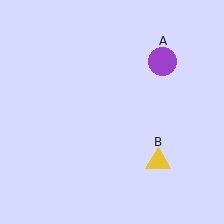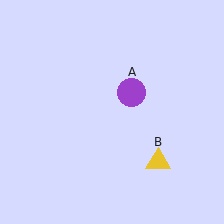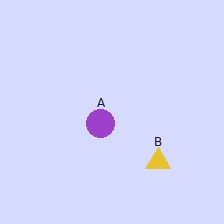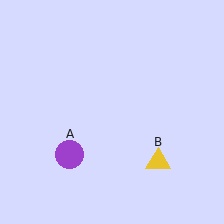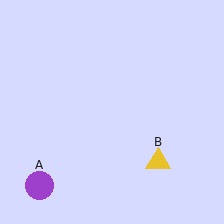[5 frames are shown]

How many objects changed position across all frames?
1 object changed position: purple circle (object A).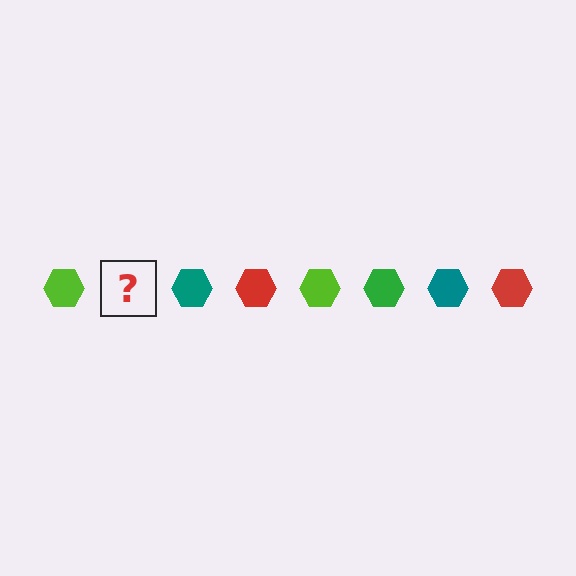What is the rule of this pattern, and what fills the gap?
The rule is that the pattern cycles through lime, green, teal, red hexagons. The gap should be filled with a green hexagon.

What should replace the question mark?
The question mark should be replaced with a green hexagon.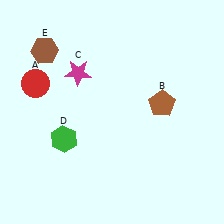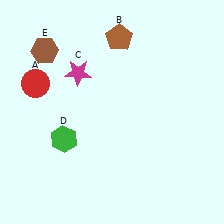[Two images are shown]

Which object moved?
The brown pentagon (B) moved up.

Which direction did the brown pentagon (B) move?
The brown pentagon (B) moved up.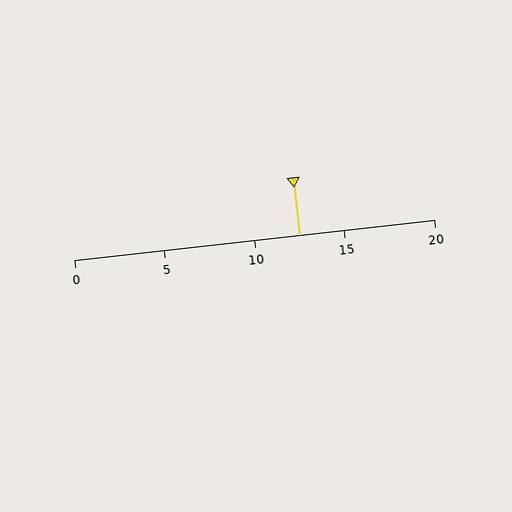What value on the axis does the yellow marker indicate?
The marker indicates approximately 12.5.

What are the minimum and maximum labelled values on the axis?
The axis runs from 0 to 20.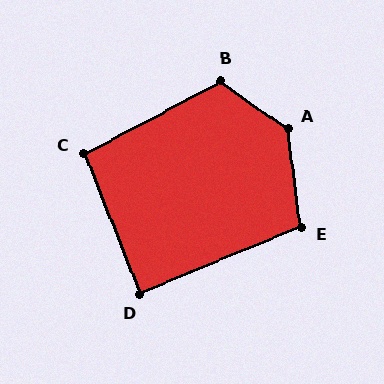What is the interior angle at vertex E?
Approximately 105 degrees (obtuse).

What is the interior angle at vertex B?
Approximately 116 degrees (obtuse).